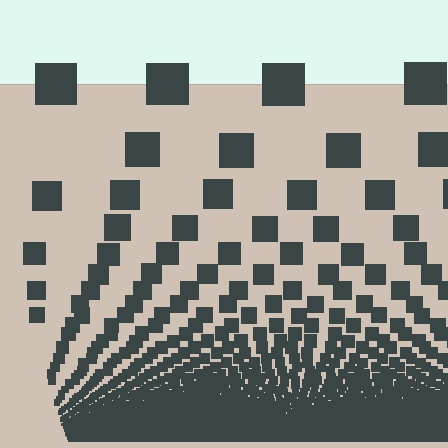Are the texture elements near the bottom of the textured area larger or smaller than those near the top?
Smaller. The gradient is inverted — elements near the bottom are smaller and denser.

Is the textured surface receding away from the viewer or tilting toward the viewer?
The surface appears to tilt toward the viewer. Texture elements get larger and sparser toward the top.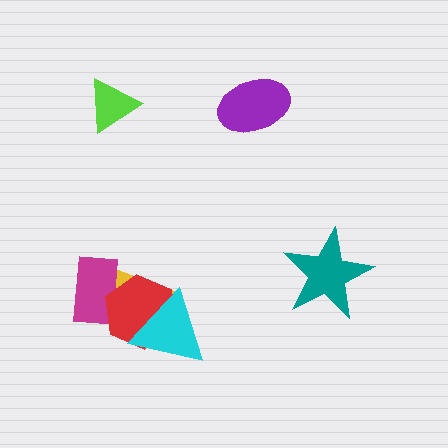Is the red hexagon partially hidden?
Yes, it is partially covered by another shape.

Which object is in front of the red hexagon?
The cyan triangle is in front of the red hexagon.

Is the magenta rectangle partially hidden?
Yes, it is partially covered by another shape.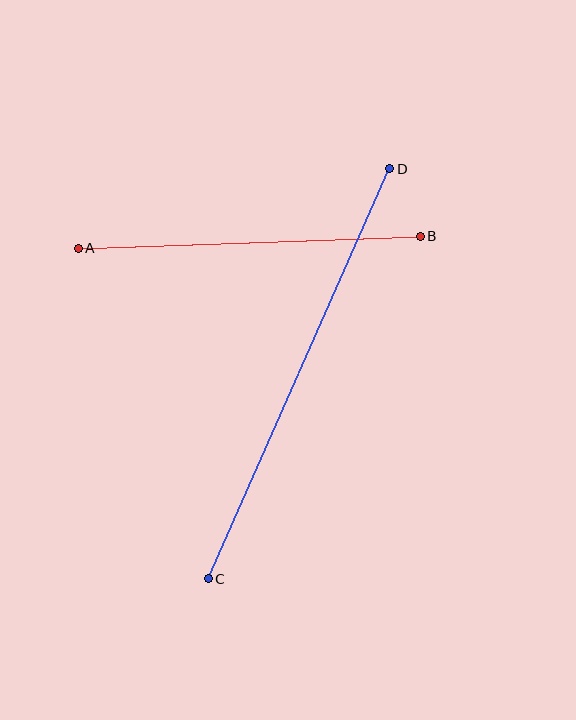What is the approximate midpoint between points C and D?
The midpoint is at approximately (299, 374) pixels.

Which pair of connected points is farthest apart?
Points C and D are farthest apart.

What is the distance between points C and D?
The distance is approximately 448 pixels.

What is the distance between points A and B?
The distance is approximately 342 pixels.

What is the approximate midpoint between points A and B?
The midpoint is at approximately (249, 242) pixels.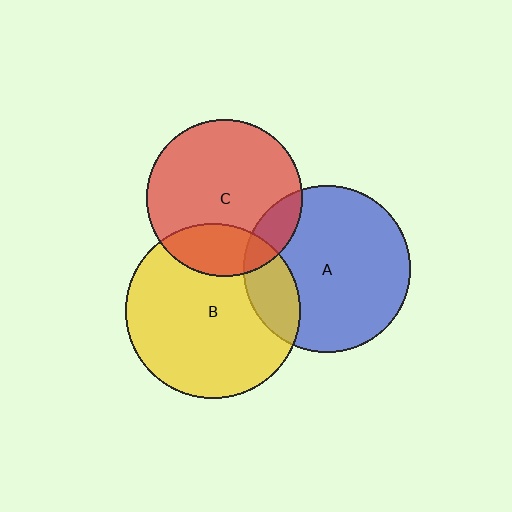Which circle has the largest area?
Circle B (yellow).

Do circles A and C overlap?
Yes.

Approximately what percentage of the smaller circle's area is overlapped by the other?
Approximately 15%.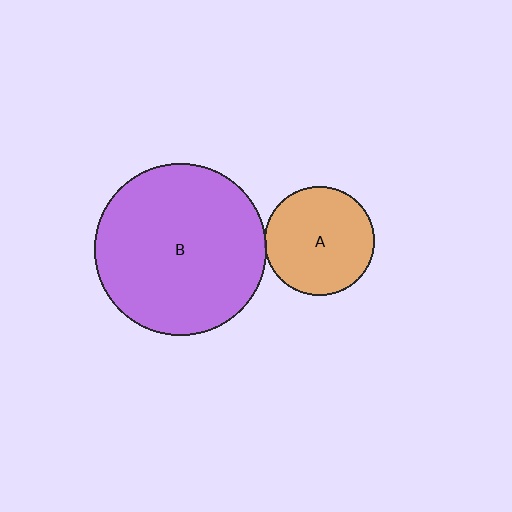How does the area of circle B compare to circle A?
Approximately 2.5 times.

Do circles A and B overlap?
Yes.